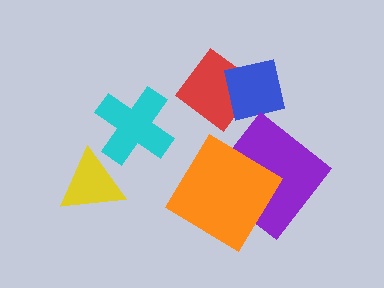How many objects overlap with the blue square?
1 object overlaps with the blue square.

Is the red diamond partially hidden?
Yes, it is partially covered by another shape.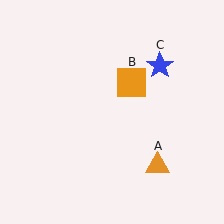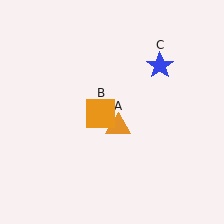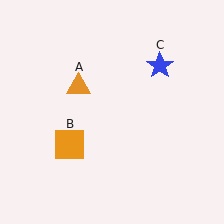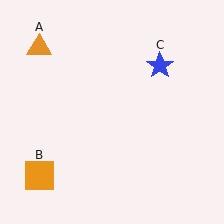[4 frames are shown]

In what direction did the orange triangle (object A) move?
The orange triangle (object A) moved up and to the left.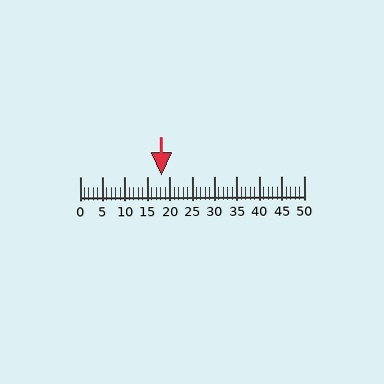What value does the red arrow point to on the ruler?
The red arrow points to approximately 18.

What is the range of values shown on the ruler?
The ruler shows values from 0 to 50.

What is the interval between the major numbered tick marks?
The major tick marks are spaced 5 units apart.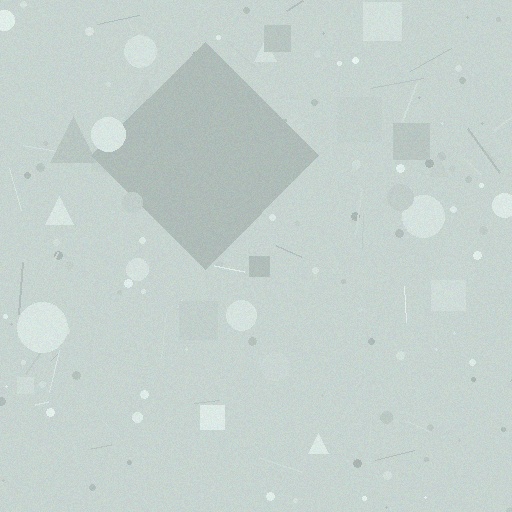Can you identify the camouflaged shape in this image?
The camouflaged shape is a diamond.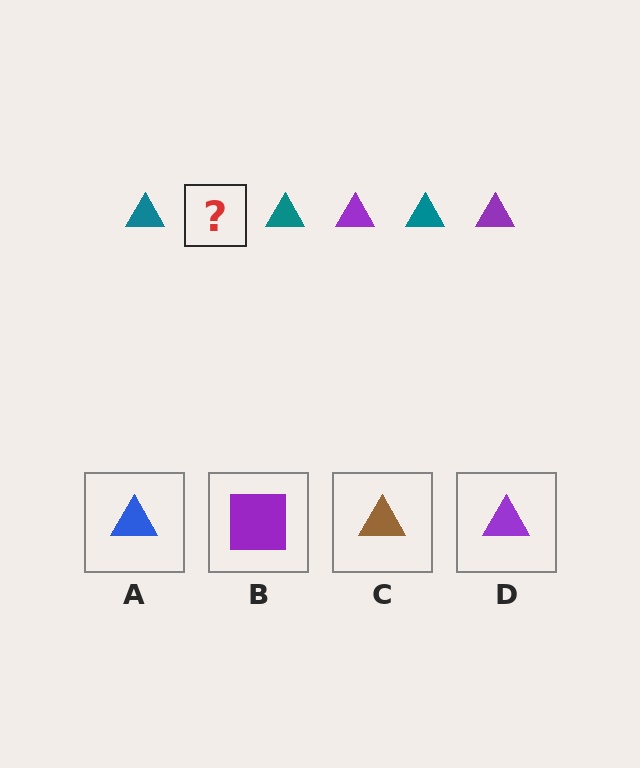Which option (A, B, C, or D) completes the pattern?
D.